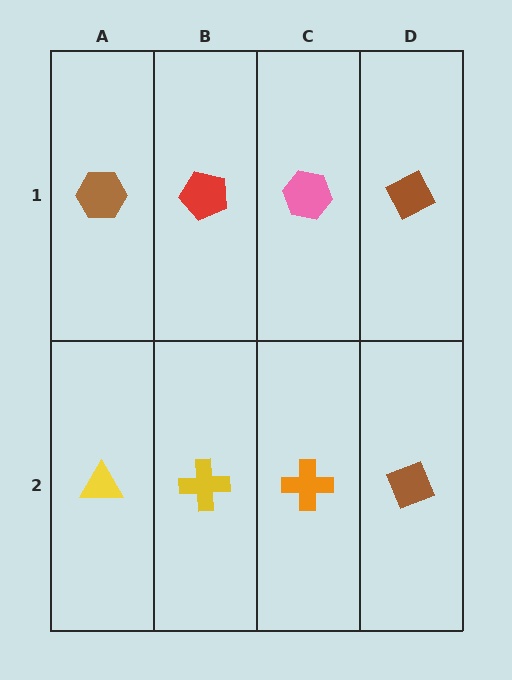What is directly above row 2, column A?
A brown hexagon.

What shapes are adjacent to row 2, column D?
A brown diamond (row 1, column D), an orange cross (row 2, column C).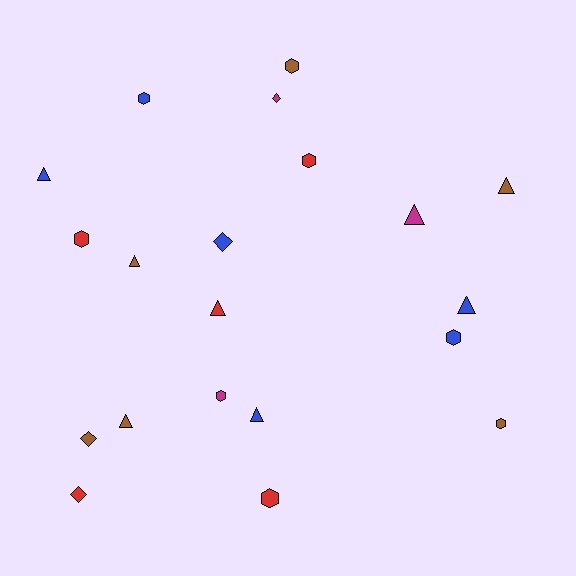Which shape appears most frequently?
Hexagon, with 8 objects.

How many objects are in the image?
There are 20 objects.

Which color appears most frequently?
Blue, with 6 objects.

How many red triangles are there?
There is 1 red triangle.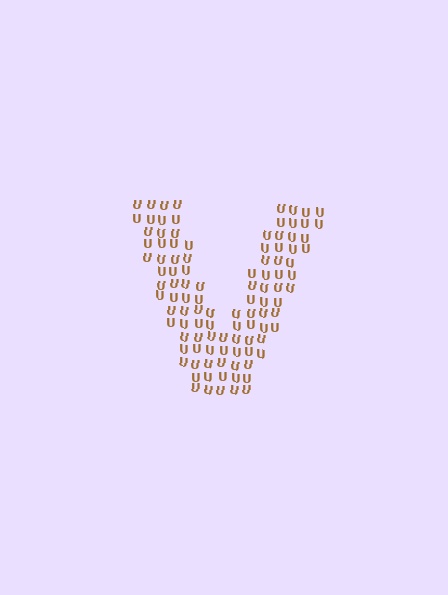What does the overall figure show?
The overall figure shows the letter V.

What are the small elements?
The small elements are letter U's.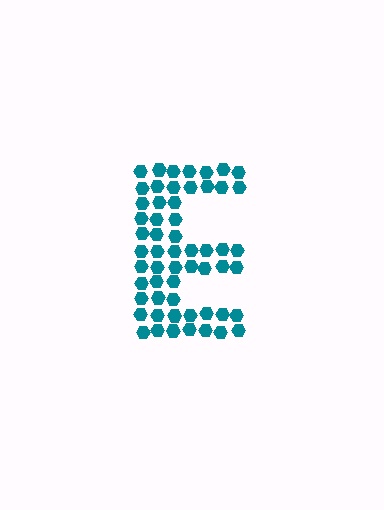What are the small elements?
The small elements are hexagons.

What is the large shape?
The large shape is the letter E.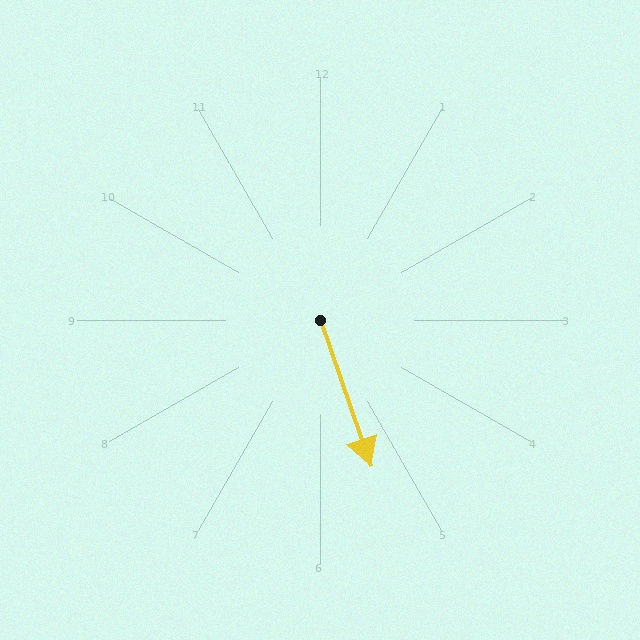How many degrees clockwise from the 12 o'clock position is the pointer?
Approximately 161 degrees.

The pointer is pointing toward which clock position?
Roughly 5 o'clock.